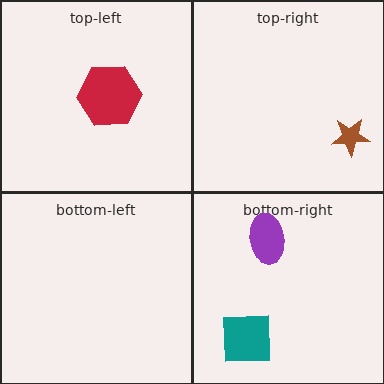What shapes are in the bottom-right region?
The teal square, the purple ellipse.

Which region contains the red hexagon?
The top-left region.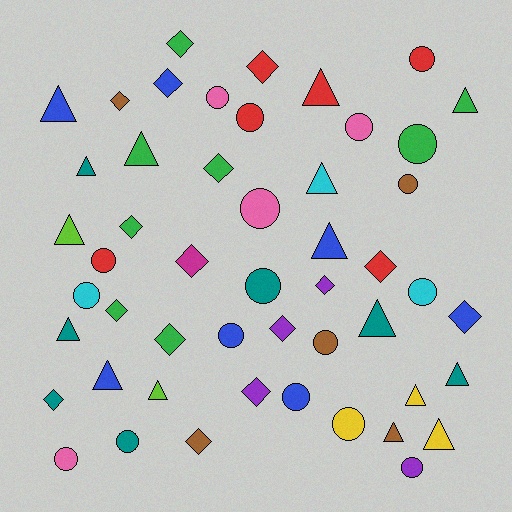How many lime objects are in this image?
There are 2 lime objects.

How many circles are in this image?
There are 18 circles.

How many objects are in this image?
There are 50 objects.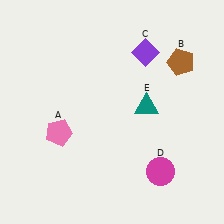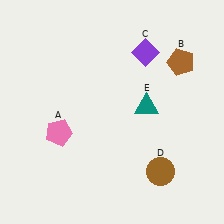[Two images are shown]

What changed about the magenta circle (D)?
In Image 1, D is magenta. In Image 2, it changed to brown.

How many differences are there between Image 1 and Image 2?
There is 1 difference between the two images.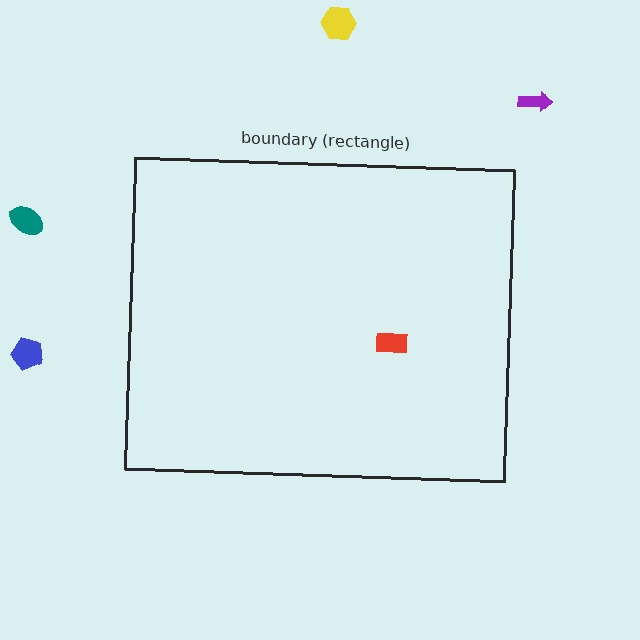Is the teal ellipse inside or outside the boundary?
Outside.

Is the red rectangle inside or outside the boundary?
Inside.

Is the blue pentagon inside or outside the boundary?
Outside.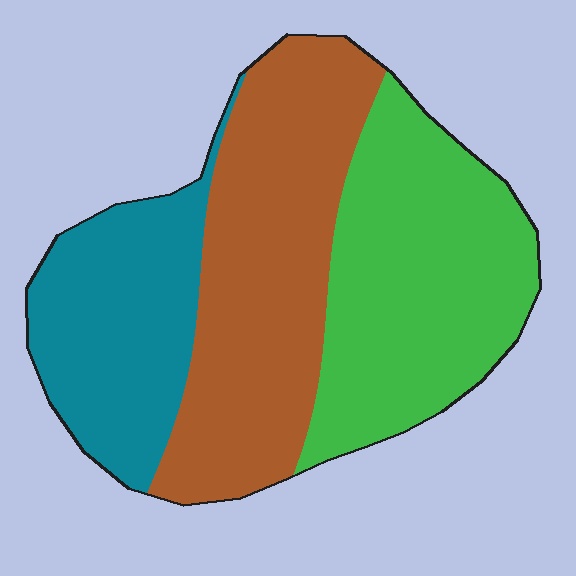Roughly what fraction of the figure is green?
Green takes up about three eighths (3/8) of the figure.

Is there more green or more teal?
Green.